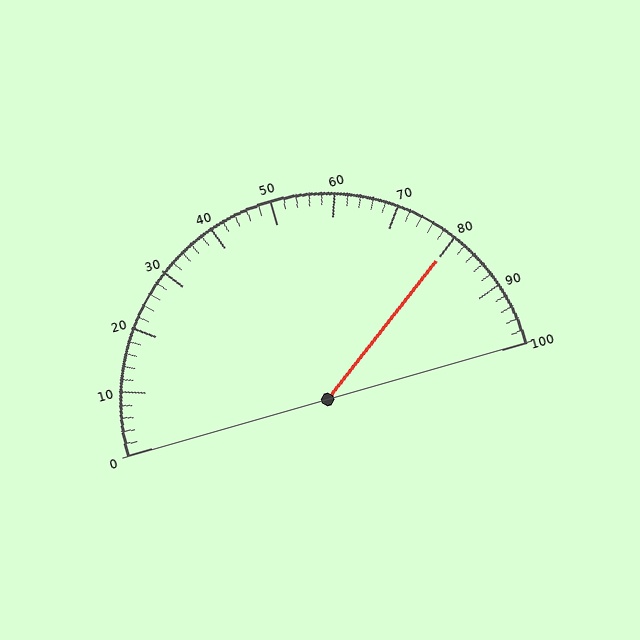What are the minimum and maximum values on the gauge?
The gauge ranges from 0 to 100.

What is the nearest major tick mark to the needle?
The nearest major tick mark is 80.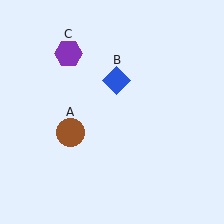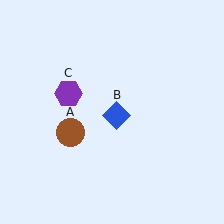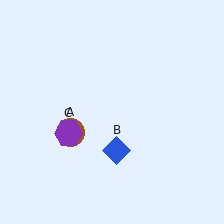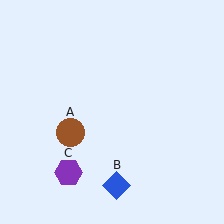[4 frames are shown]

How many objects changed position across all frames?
2 objects changed position: blue diamond (object B), purple hexagon (object C).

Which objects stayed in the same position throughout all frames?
Brown circle (object A) remained stationary.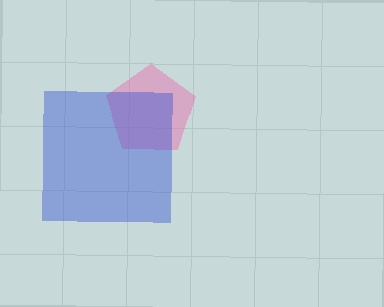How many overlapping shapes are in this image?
There are 2 overlapping shapes in the image.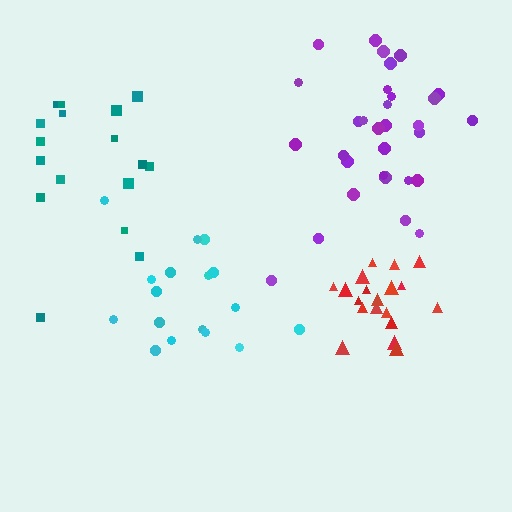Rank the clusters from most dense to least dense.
red, purple, cyan, teal.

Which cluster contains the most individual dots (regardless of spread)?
Purple (31).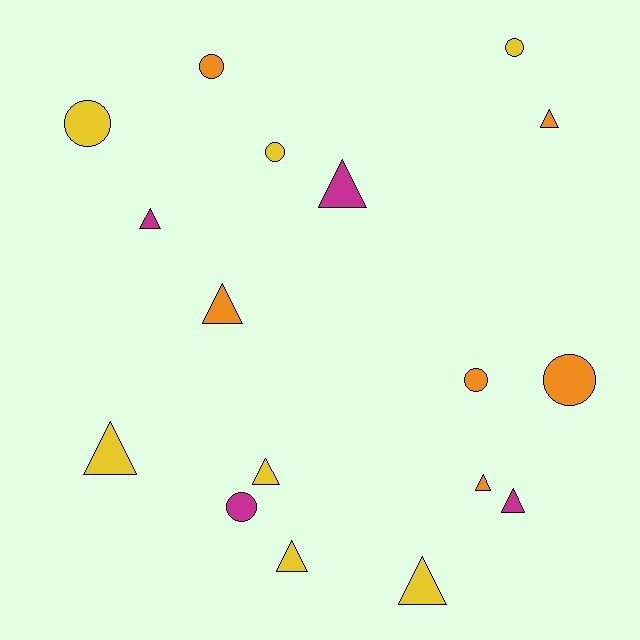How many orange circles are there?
There are 3 orange circles.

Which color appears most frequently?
Yellow, with 7 objects.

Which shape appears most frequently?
Triangle, with 10 objects.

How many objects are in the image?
There are 17 objects.